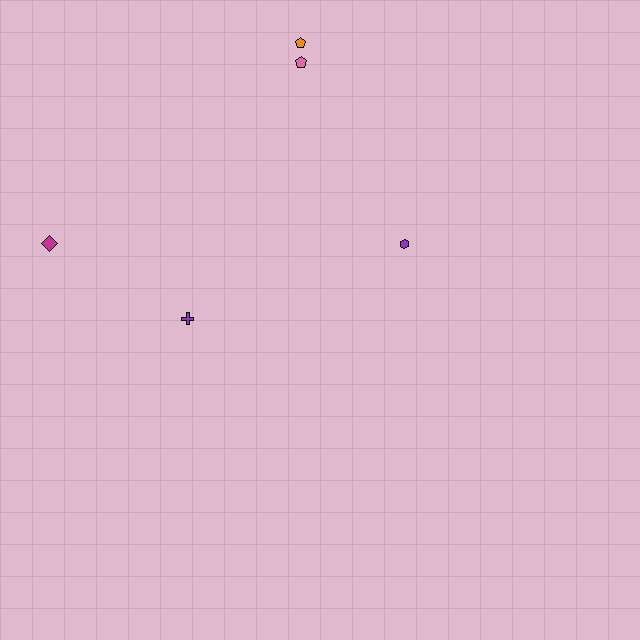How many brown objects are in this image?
There are no brown objects.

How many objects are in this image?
There are 5 objects.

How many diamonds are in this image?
There is 1 diamond.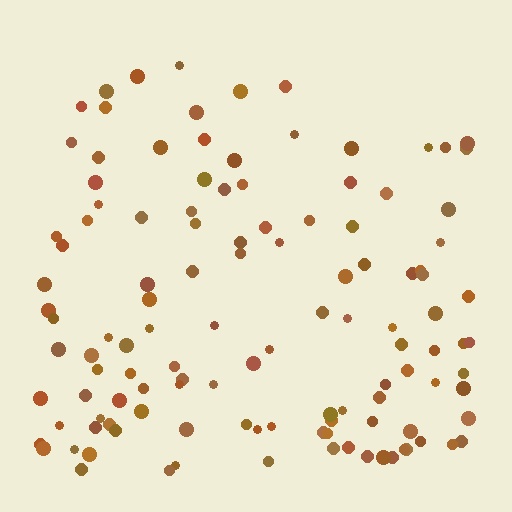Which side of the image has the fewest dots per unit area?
The top.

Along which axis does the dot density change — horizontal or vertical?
Vertical.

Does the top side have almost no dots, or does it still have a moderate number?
Still a moderate number, just noticeably fewer than the bottom.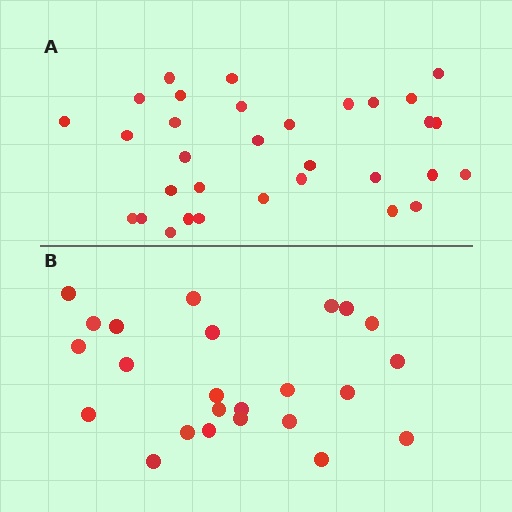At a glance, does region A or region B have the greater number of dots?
Region A (the top region) has more dots.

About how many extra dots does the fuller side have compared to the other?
Region A has roughly 8 or so more dots than region B.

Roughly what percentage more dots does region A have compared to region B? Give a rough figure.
About 35% more.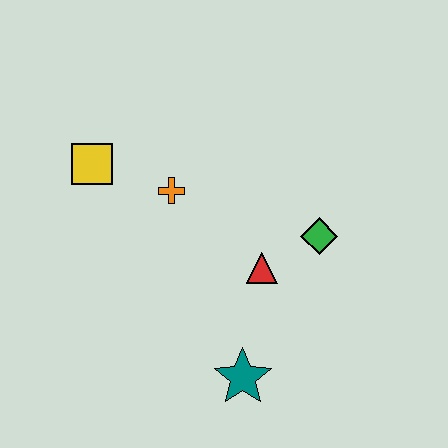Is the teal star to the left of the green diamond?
Yes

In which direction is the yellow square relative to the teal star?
The yellow square is above the teal star.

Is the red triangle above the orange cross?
No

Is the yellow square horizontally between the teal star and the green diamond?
No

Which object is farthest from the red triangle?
The yellow square is farthest from the red triangle.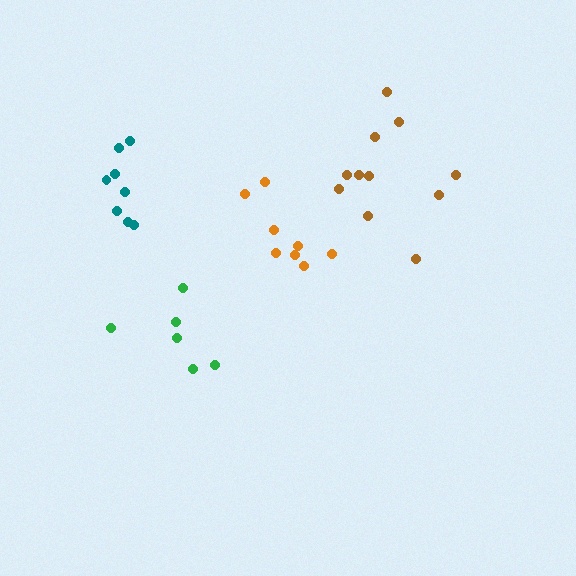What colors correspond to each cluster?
The clusters are colored: green, orange, teal, brown.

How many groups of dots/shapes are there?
There are 4 groups.